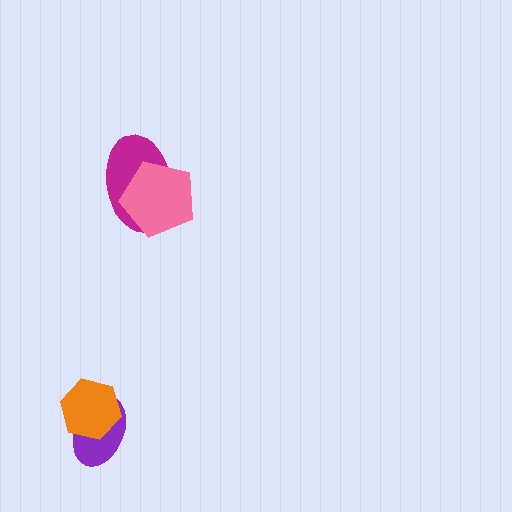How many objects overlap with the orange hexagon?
1 object overlaps with the orange hexagon.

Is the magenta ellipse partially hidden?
Yes, it is partially covered by another shape.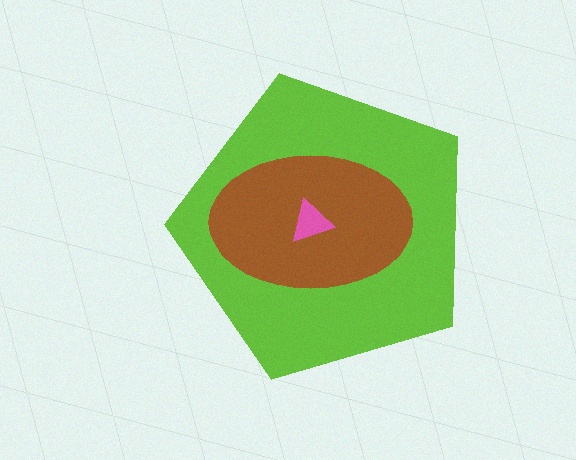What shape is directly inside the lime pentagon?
The brown ellipse.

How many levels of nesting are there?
3.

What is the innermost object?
The pink triangle.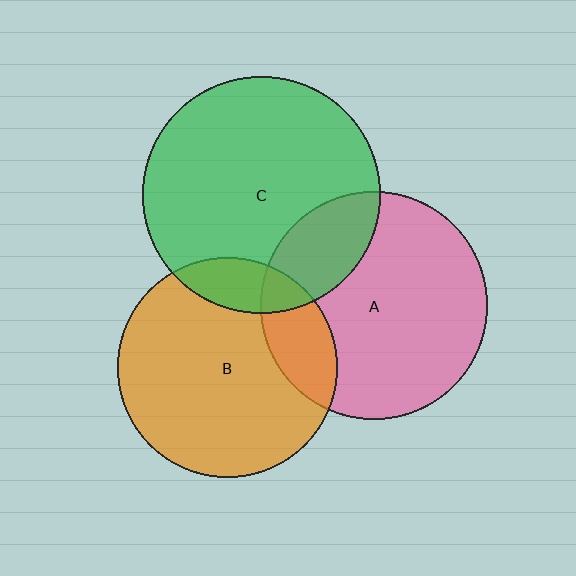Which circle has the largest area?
Circle C (green).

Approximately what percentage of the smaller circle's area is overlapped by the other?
Approximately 15%.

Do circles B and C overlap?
Yes.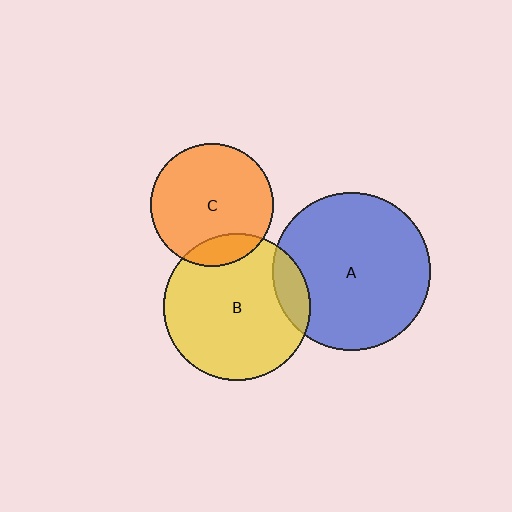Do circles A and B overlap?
Yes.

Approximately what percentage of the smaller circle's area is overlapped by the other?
Approximately 10%.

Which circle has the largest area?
Circle A (blue).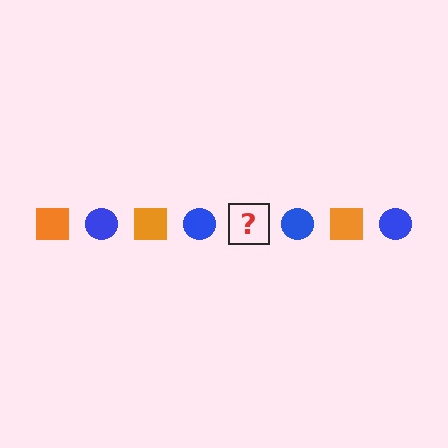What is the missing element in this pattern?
The missing element is an orange square.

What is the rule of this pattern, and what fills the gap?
The rule is that the pattern alternates between orange square and blue circle. The gap should be filled with an orange square.